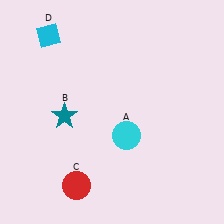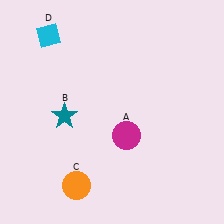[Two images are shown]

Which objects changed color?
A changed from cyan to magenta. C changed from red to orange.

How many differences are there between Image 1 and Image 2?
There are 2 differences between the two images.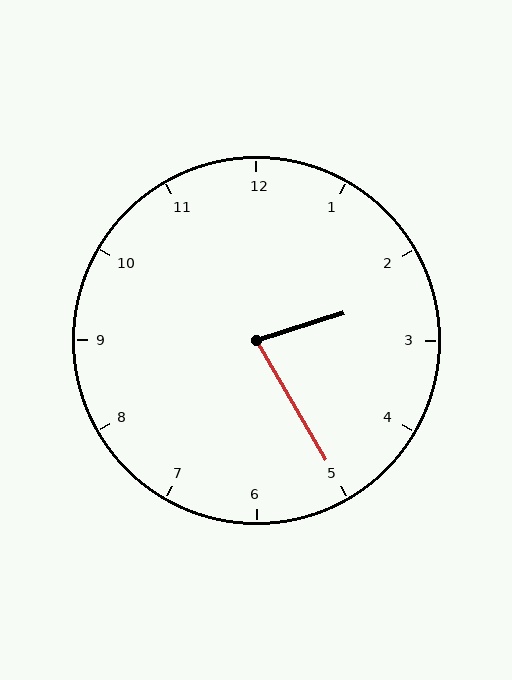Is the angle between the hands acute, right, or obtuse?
It is acute.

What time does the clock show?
2:25.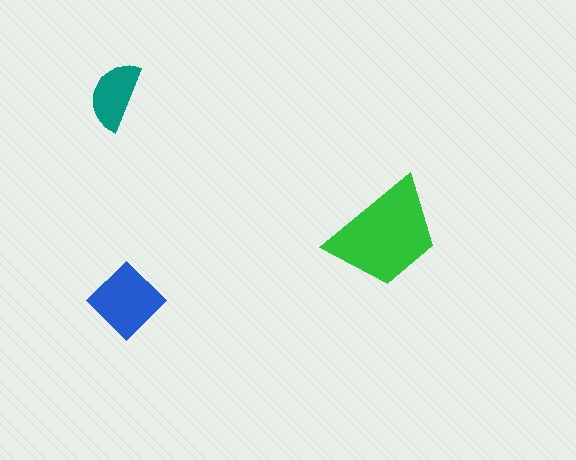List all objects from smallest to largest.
The teal semicircle, the blue diamond, the green trapezoid.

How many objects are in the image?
There are 3 objects in the image.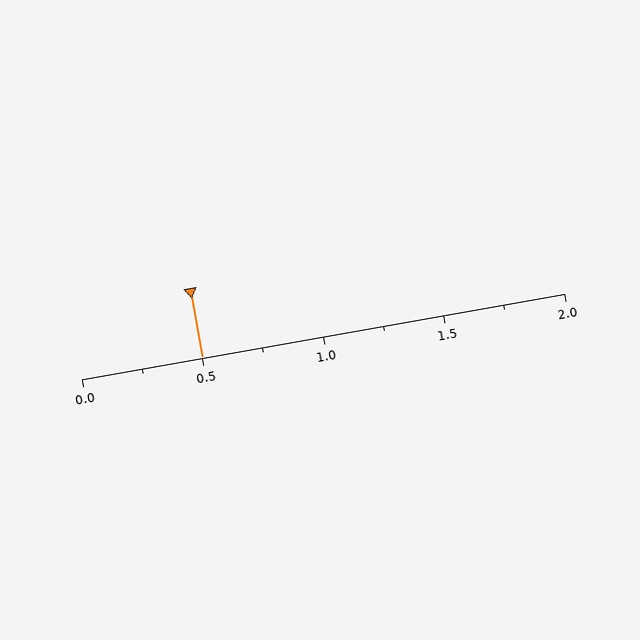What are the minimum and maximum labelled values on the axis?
The axis runs from 0.0 to 2.0.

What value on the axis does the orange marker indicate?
The marker indicates approximately 0.5.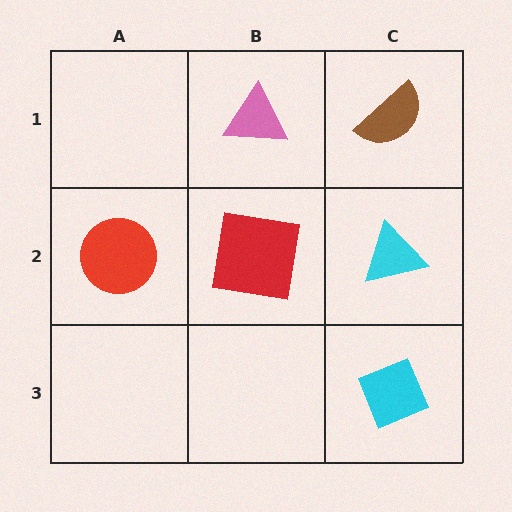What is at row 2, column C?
A cyan triangle.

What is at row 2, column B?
A red square.